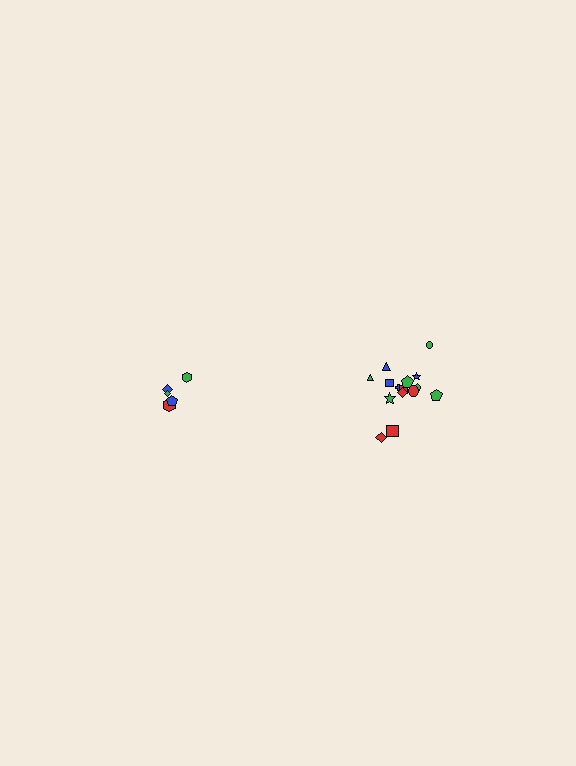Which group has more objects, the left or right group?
The right group.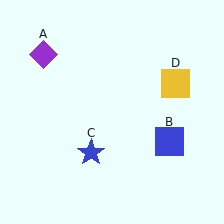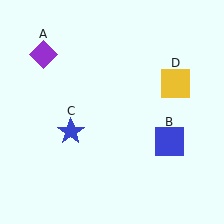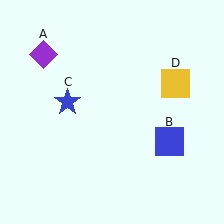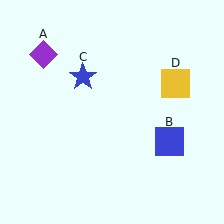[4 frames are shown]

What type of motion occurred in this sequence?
The blue star (object C) rotated clockwise around the center of the scene.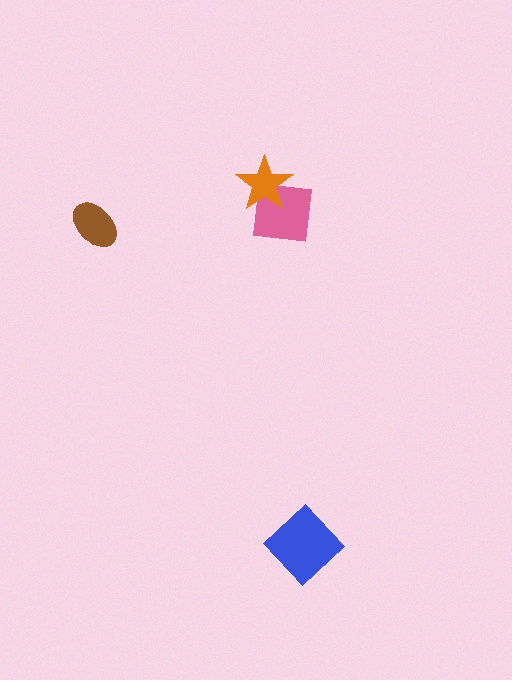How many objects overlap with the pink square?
1 object overlaps with the pink square.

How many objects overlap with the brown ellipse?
0 objects overlap with the brown ellipse.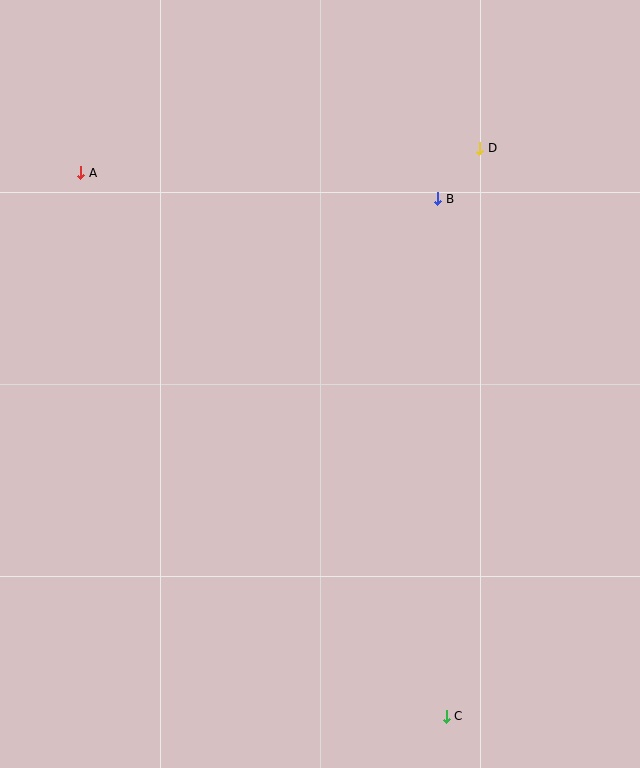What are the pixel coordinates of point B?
Point B is at (438, 199).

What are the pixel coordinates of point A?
Point A is at (81, 173).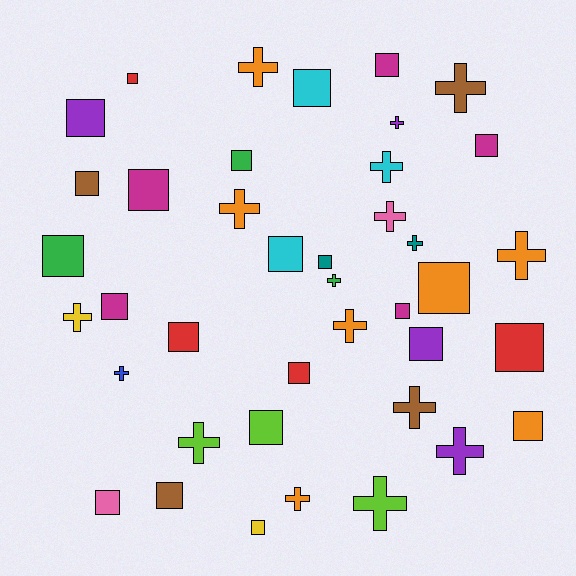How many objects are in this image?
There are 40 objects.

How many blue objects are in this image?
There is 1 blue object.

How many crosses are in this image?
There are 17 crosses.